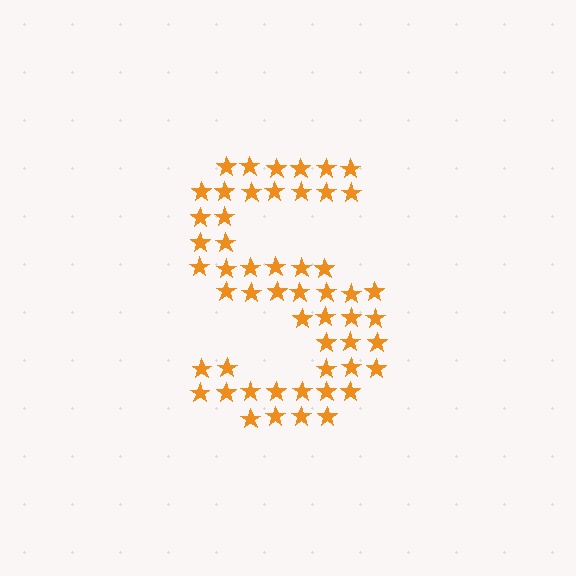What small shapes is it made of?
It is made of small stars.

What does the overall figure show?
The overall figure shows the letter S.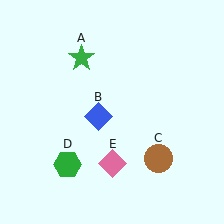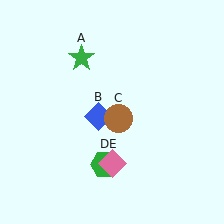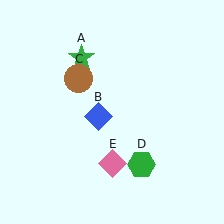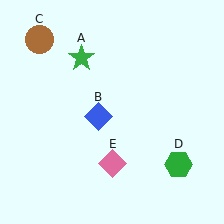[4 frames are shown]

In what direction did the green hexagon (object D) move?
The green hexagon (object D) moved right.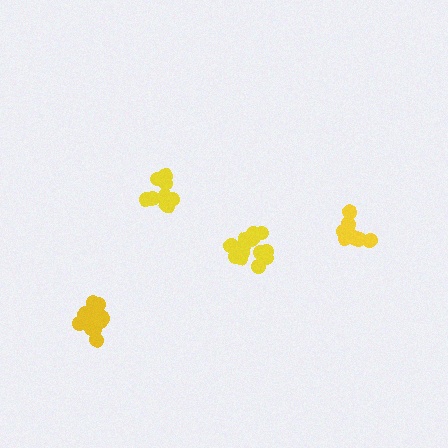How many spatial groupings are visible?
There are 4 spatial groupings.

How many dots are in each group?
Group 1: 9 dots, Group 2: 14 dots, Group 3: 9 dots, Group 4: 14 dots (46 total).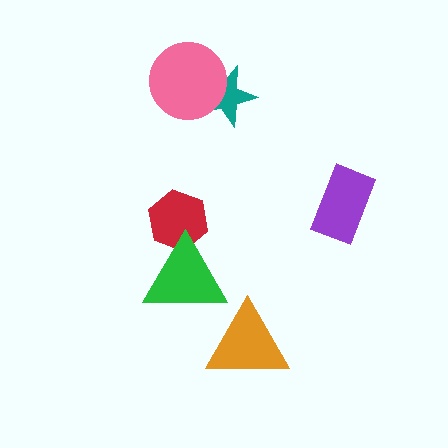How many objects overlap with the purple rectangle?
0 objects overlap with the purple rectangle.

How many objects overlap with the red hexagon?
1 object overlaps with the red hexagon.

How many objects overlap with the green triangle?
1 object overlaps with the green triangle.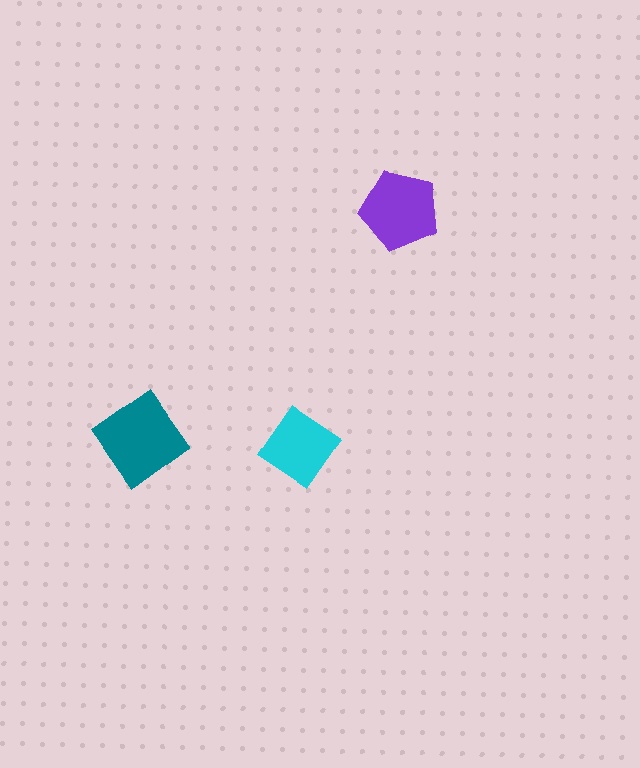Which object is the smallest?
The cyan diamond.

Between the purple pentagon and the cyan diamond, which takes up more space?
The purple pentagon.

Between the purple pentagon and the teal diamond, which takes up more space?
The teal diamond.